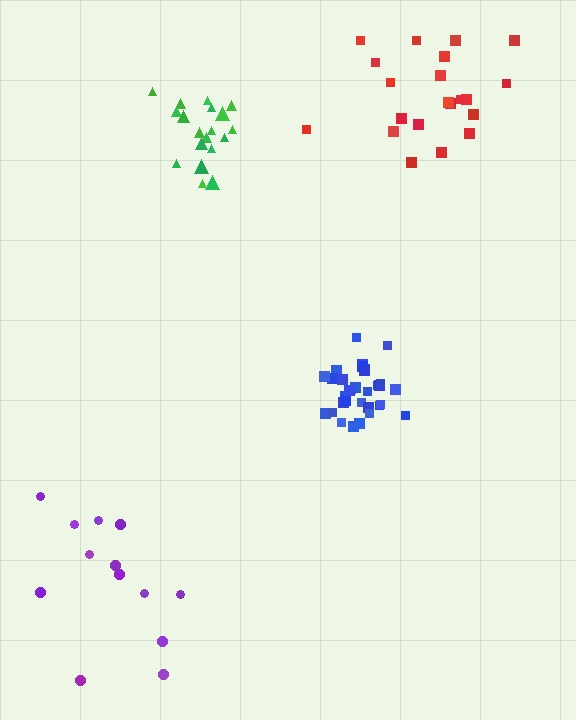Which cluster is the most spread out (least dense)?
Purple.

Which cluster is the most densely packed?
Blue.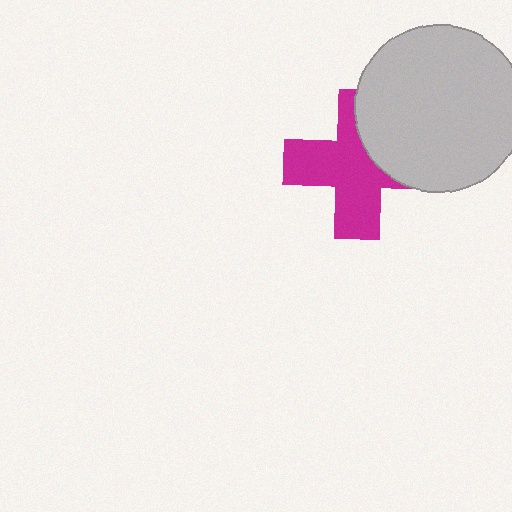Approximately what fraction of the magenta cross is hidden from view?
Roughly 34% of the magenta cross is hidden behind the light gray circle.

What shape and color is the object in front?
The object in front is a light gray circle.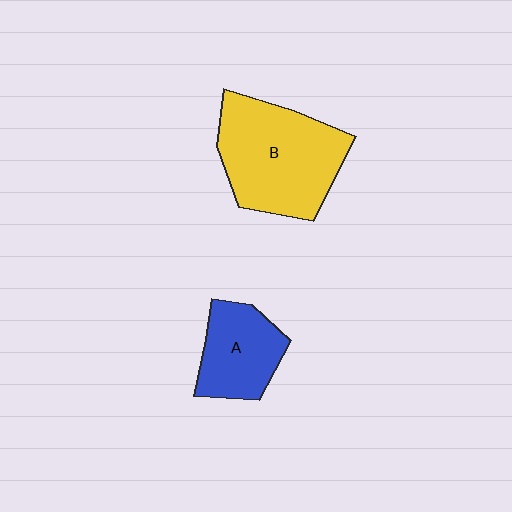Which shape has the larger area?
Shape B (yellow).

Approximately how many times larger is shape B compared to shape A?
Approximately 1.7 times.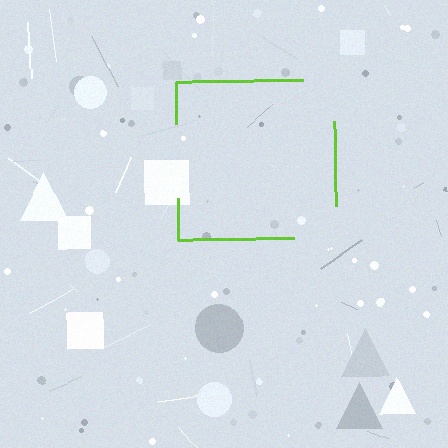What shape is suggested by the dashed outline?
The dashed outline suggests a square.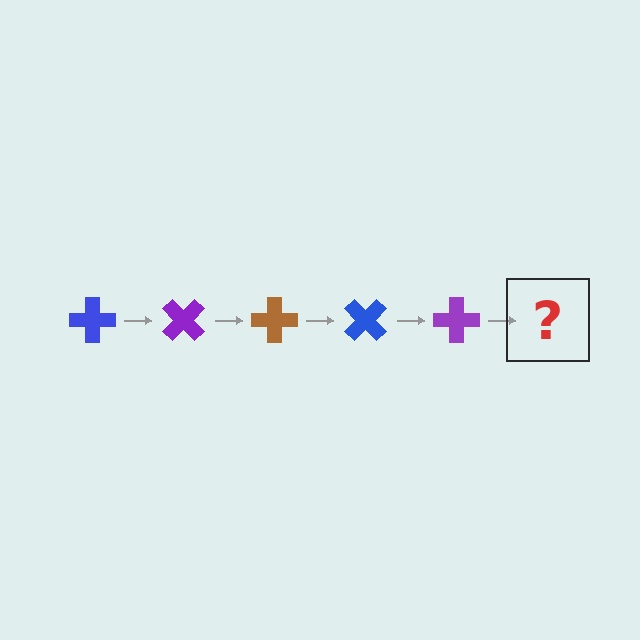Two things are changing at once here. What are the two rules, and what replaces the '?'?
The two rules are that it rotates 45 degrees each step and the color cycles through blue, purple, and brown. The '?' should be a brown cross, rotated 225 degrees from the start.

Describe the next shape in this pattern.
It should be a brown cross, rotated 225 degrees from the start.